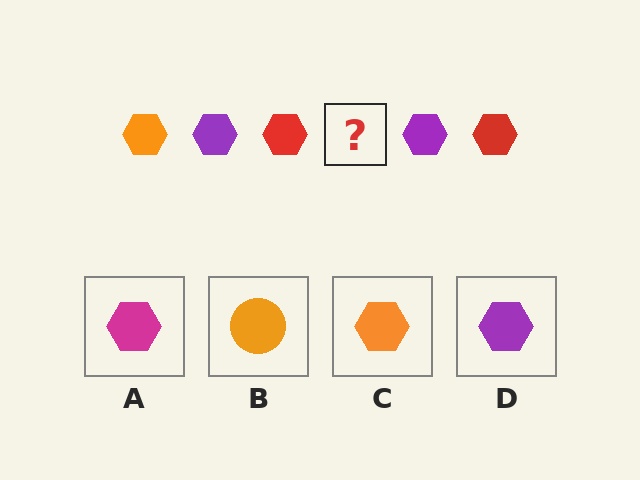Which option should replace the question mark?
Option C.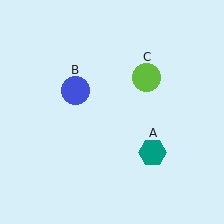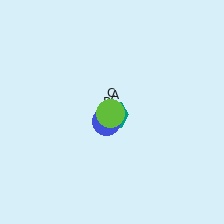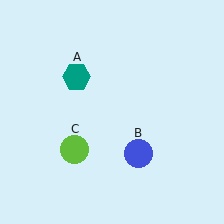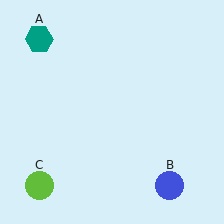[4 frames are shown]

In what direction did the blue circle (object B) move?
The blue circle (object B) moved down and to the right.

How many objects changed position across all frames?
3 objects changed position: teal hexagon (object A), blue circle (object B), lime circle (object C).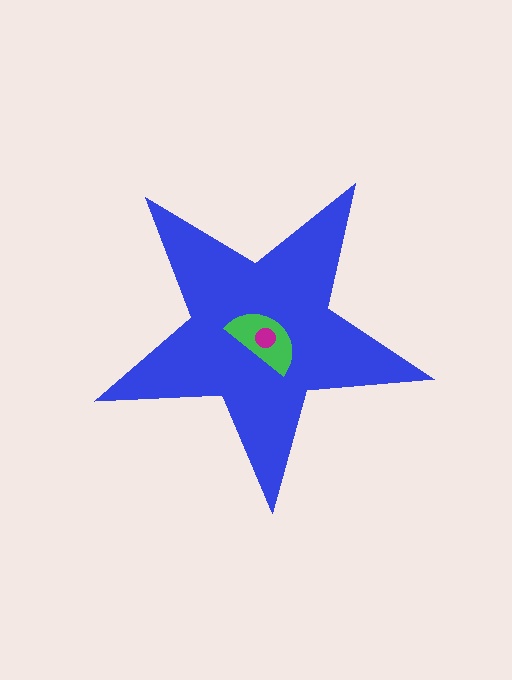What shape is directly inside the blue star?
The green semicircle.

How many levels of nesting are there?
3.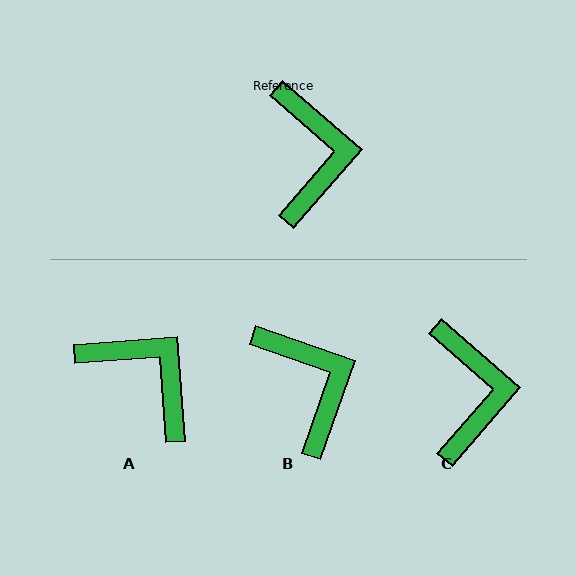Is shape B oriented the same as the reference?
No, it is off by about 21 degrees.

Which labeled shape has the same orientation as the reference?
C.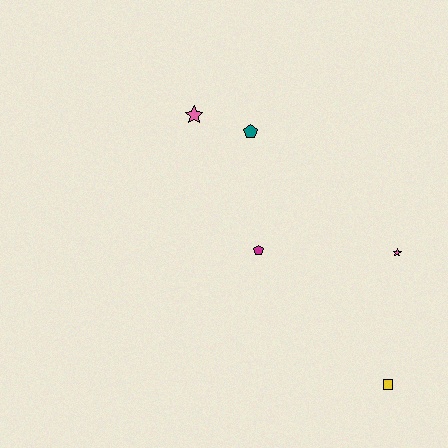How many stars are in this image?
There are 2 stars.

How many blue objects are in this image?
There are no blue objects.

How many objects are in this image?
There are 5 objects.